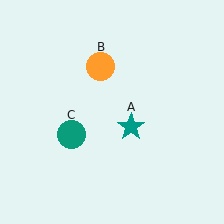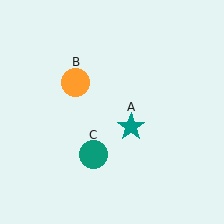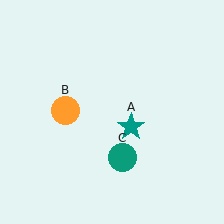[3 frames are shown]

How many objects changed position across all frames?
2 objects changed position: orange circle (object B), teal circle (object C).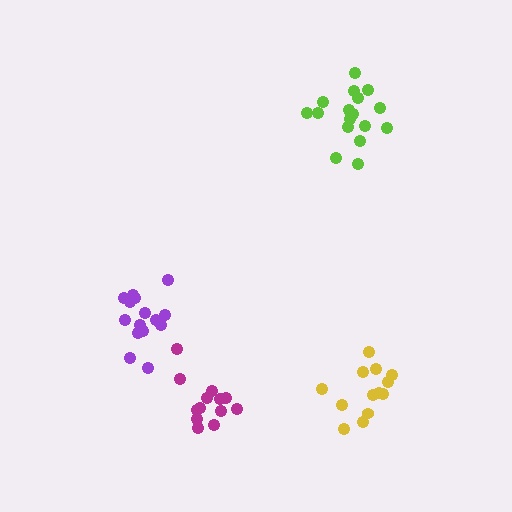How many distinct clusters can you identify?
There are 4 distinct clusters.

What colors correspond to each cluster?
The clusters are colored: purple, yellow, lime, magenta.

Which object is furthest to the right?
The yellow cluster is rightmost.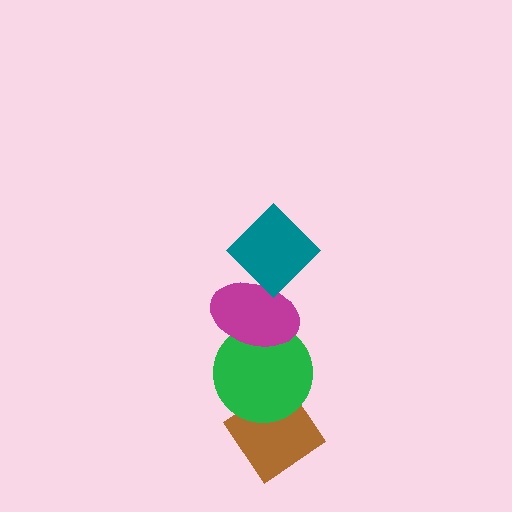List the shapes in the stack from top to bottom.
From top to bottom: the teal diamond, the magenta ellipse, the green circle, the brown diamond.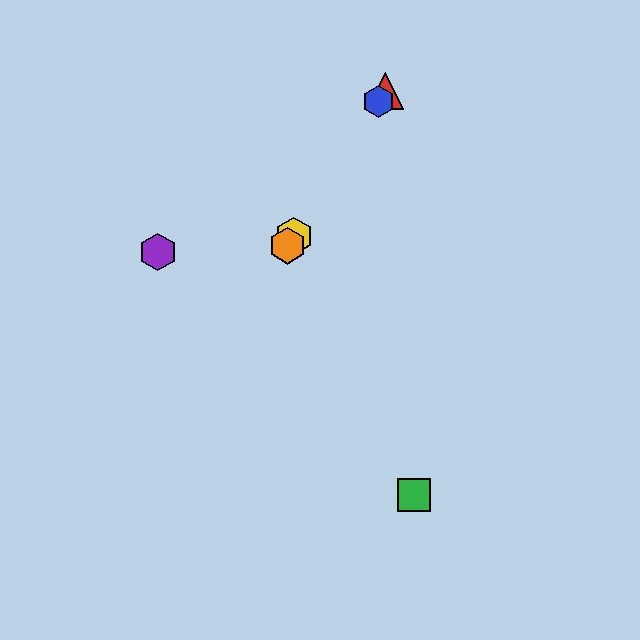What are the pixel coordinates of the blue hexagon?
The blue hexagon is at (379, 102).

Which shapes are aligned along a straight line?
The red triangle, the blue hexagon, the yellow hexagon, the orange hexagon are aligned along a straight line.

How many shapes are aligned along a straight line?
4 shapes (the red triangle, the blue hexagon, the yellow hexagon, the orange hexagon) are aligned along a straight line.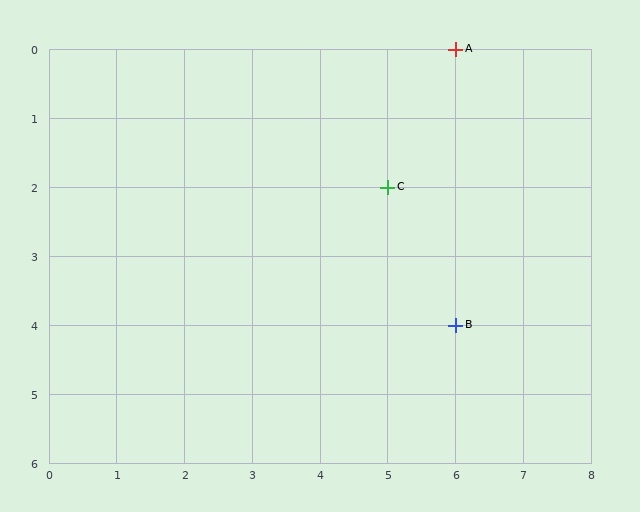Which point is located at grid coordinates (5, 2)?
Point C is at (5, 2).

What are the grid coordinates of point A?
Point A is at grid coordinates (6, 0).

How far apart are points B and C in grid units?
Points B and C are 1 column and 2 rows apart (about 2.2 grid units diagonally).